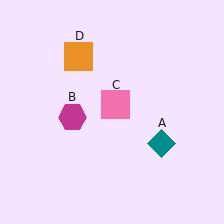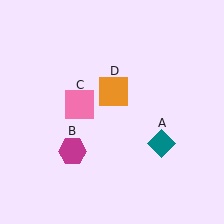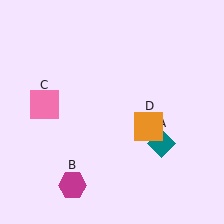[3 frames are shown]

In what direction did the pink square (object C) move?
The pink square (object C) moved left.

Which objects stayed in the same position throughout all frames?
Teal diamond (object A) remained stationary.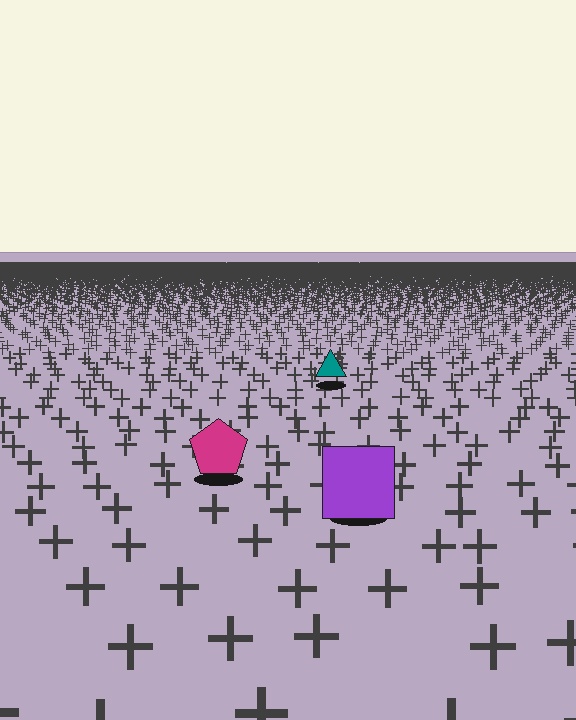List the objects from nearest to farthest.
From nearest to farthest: the purple square, the magenta pentagon, the teal triangle.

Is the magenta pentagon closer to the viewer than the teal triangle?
Yes. The magenta pentagon is closer — you can tell from the texture gradient: the ground texture is coarser near it.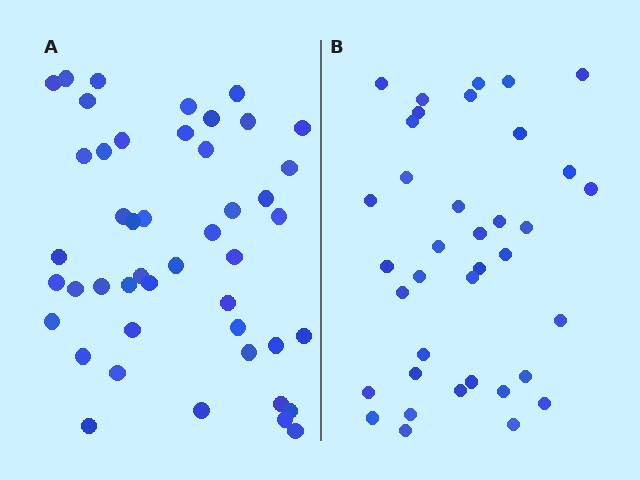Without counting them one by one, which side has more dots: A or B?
Region A (the left region) has more dots.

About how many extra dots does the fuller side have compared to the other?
Region A has roughly 8 or so more dots than region B.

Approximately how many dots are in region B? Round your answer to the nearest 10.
About 40 dots. (The exact count is 37, which rounds to 40.)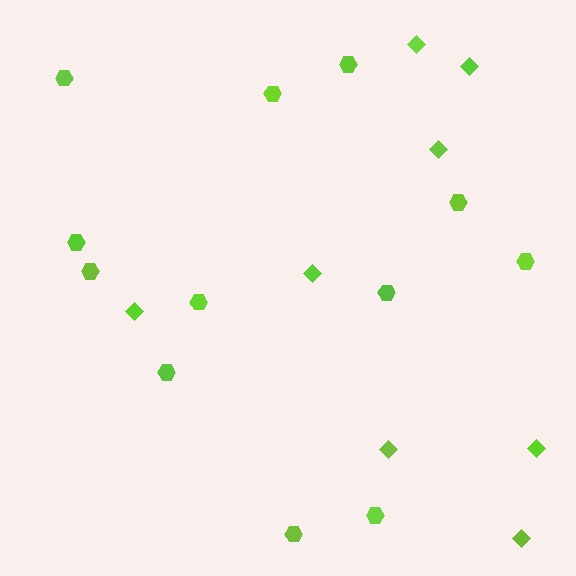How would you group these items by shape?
There are 2 groups: one group of diamonds (8) and one group of hexagons (12).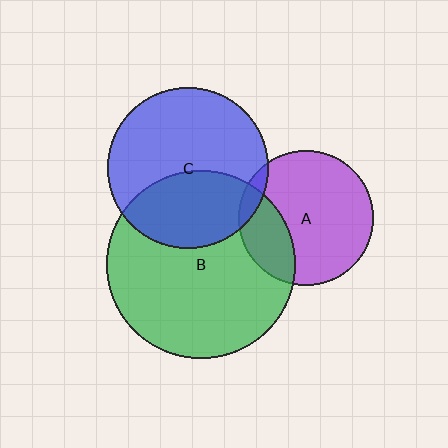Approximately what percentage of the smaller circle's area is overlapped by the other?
Approximately 40%.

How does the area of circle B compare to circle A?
Approximately 1.9 times.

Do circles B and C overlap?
Yes.